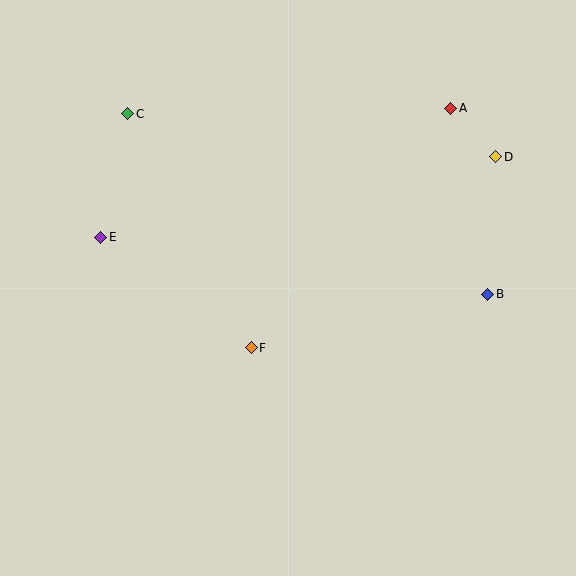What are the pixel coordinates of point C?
Point C is at (128, 114).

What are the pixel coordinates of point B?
Point B is at (488, 294).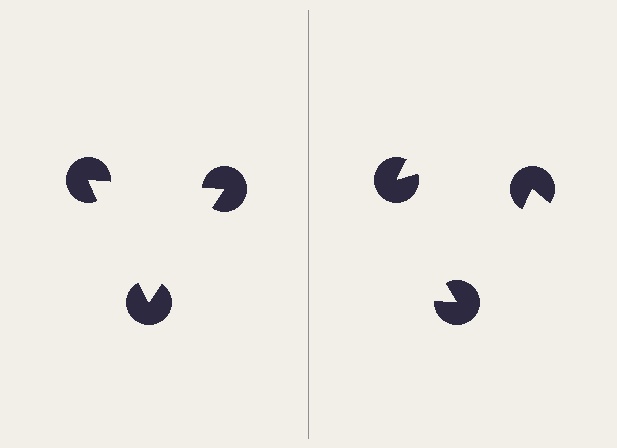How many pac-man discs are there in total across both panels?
6 — 3 on each side.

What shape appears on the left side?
An illusory triangle.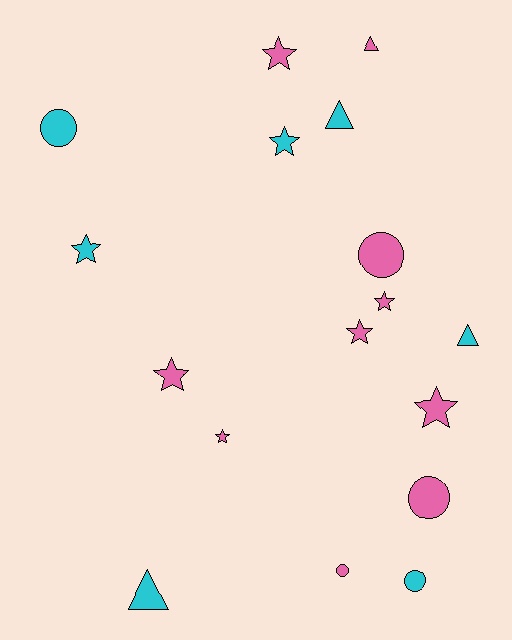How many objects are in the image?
There are 17 objects.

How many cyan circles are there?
There are 2 cyan circles.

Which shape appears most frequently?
Star, with 8 objects.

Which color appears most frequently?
Pink, with 10 objects.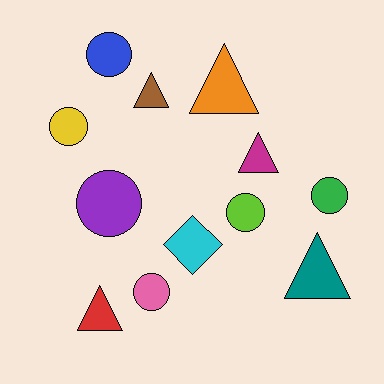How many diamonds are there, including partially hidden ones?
There is 1 diamond.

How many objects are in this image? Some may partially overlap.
There are 12 objects.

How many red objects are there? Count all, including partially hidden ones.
There is 1 red object.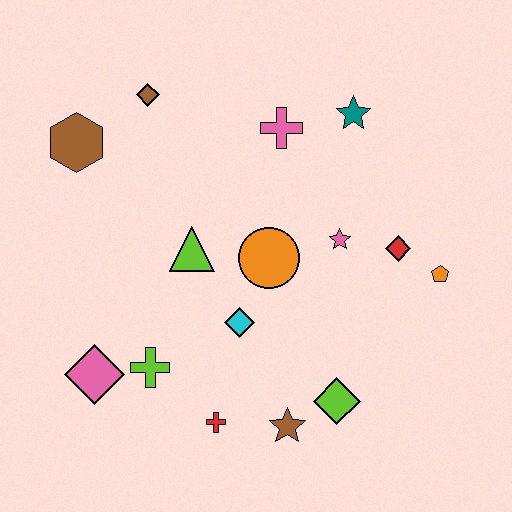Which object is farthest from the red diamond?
The brown hexagon is farthest from the red diamond.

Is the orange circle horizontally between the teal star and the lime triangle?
Yes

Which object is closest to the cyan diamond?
The orange circle is closest to the cyan diamond.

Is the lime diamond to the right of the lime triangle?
Yes